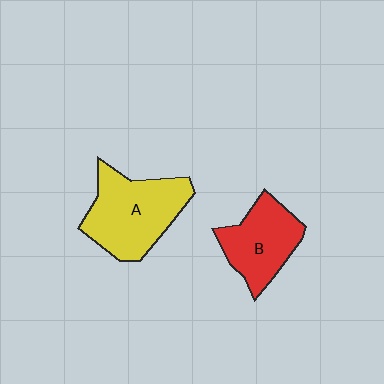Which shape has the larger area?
Shape A (yellow).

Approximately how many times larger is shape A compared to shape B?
Approximately 1.3 times.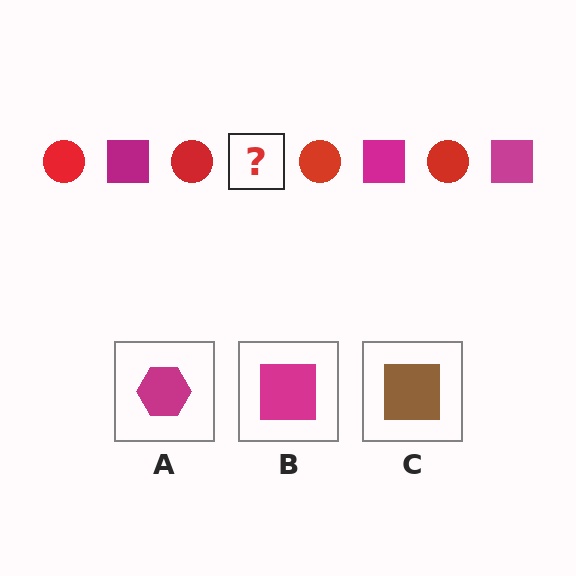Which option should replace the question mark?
Option B.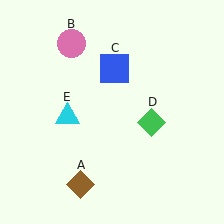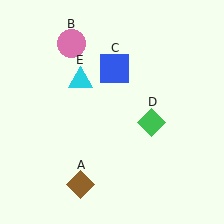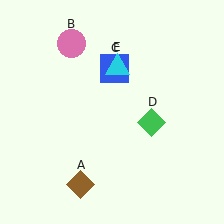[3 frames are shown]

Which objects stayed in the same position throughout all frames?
Brown diamond (object A) and pink circle (object B) and blue square (object C) and green diamond (object D) remained stationary.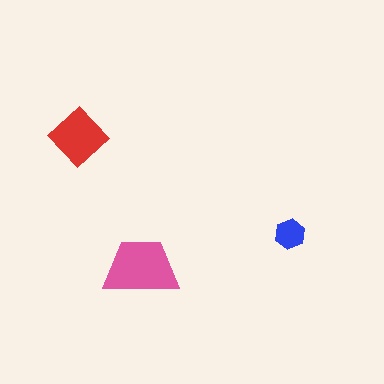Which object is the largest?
The pink trapezoid.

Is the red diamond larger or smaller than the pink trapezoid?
Smaller.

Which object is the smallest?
The blue hexagon.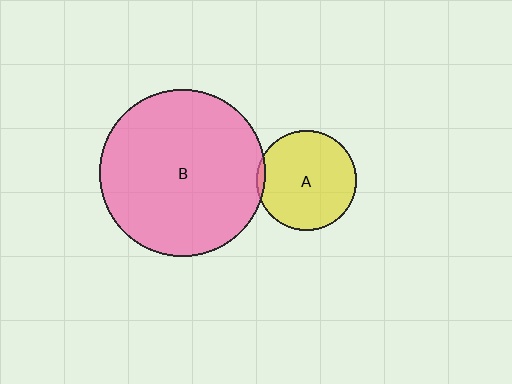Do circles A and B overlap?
Yes.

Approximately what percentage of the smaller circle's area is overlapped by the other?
Approximately 5%.